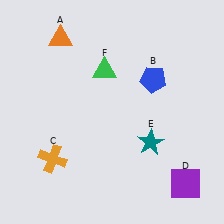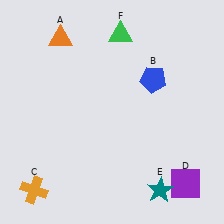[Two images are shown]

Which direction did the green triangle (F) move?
The green triangle (F) moved up.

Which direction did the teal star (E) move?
The teal star (E) moved down.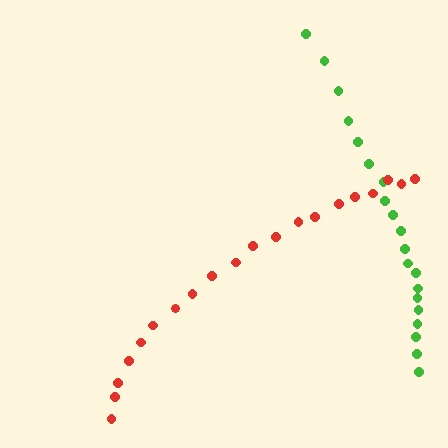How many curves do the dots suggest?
There are 2 distinct paths.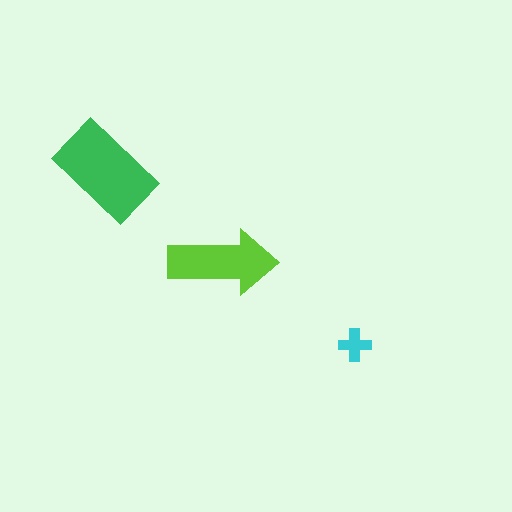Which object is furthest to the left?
The green rectangle is leftmost.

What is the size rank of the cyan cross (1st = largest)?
3rd.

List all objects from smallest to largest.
The cyan cross, the lime arrow, the green rectangle.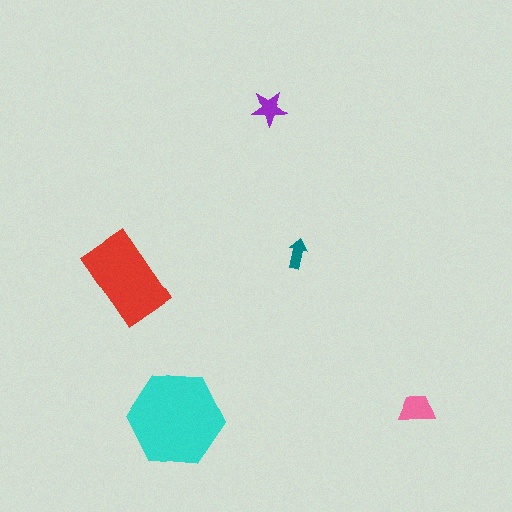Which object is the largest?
The cyan hexagon.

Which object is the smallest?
The teal arrow.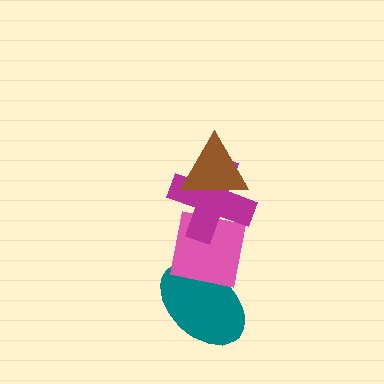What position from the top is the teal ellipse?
The teal ellipse is 4th from the top.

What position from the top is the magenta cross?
The magenta cross is 2nd from the top.